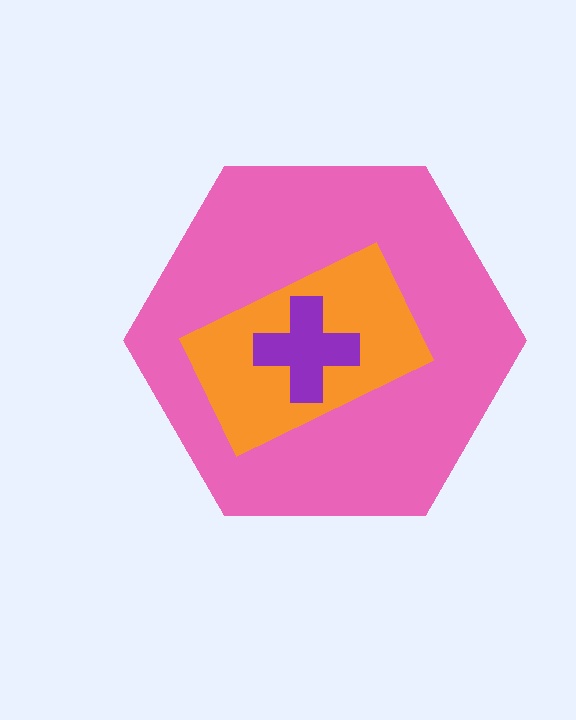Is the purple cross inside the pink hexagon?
Yes.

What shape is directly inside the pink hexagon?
The orange rectangle.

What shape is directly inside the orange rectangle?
The purple cross.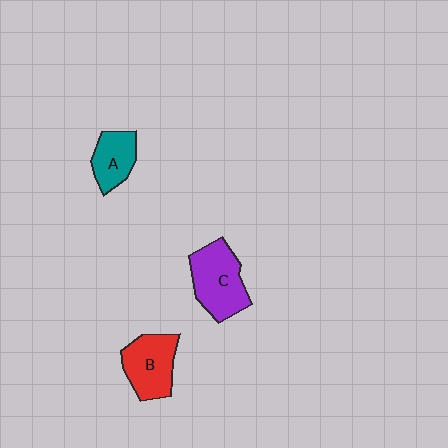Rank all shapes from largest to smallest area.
From largest to smallest: C (purple), B (red), A (teal).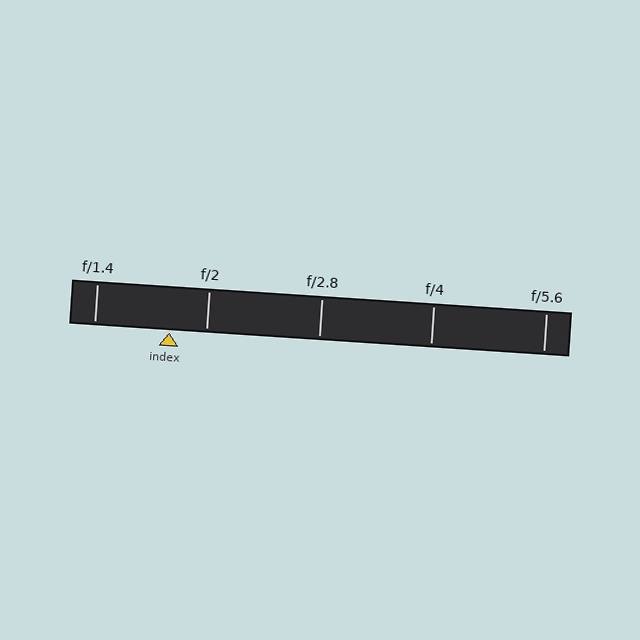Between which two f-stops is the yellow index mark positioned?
The index mark is between f/1.4 and f/2.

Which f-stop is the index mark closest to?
The index mark is closest to f/2.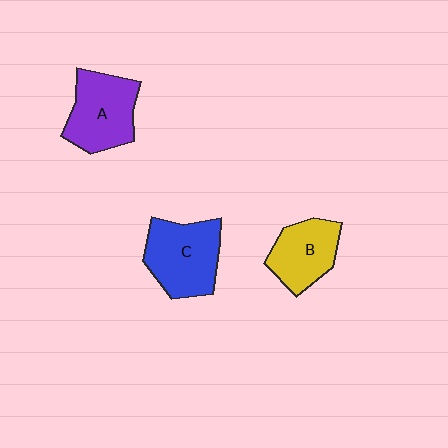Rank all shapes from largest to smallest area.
From largest to smallest: C (blue), A (purple), B (yellow).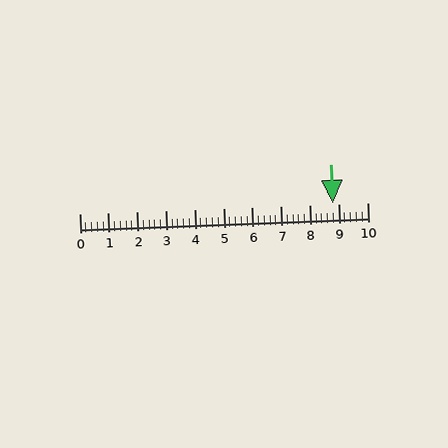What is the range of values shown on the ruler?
The ruler shows values from 0 to 10.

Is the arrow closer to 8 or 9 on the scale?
The arrow is closer to 9.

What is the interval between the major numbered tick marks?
The major tick marks are spaced 1 units apart.